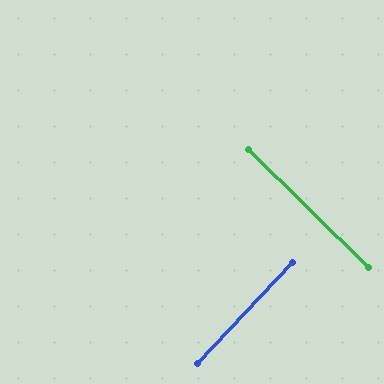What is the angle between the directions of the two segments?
Approximately 89 degrees.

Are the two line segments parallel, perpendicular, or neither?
Perpendicular — they meet at approximately 89°.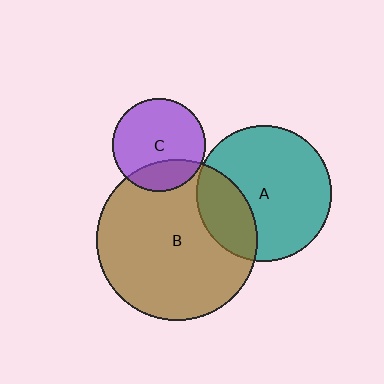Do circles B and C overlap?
Yes.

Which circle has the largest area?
Circle B (brown).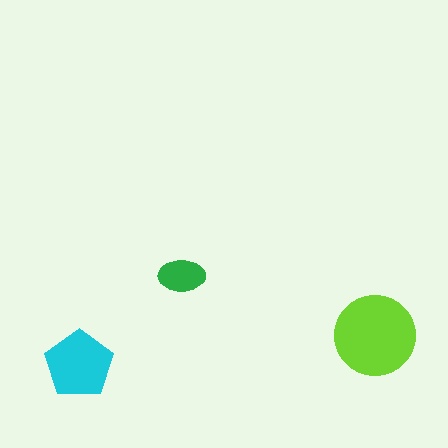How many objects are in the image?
There are 3 objects in the image.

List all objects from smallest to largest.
The green ellipse, the cyan pentagon, the lime circle.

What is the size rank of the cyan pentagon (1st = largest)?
2nd.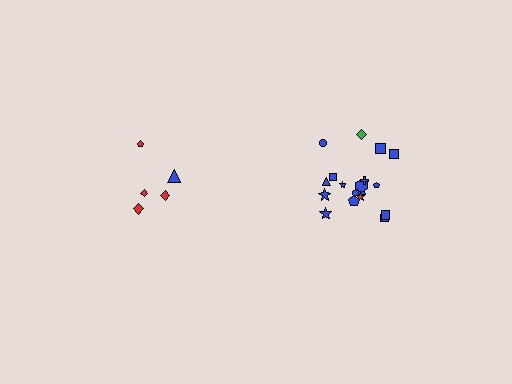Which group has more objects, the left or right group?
The right group.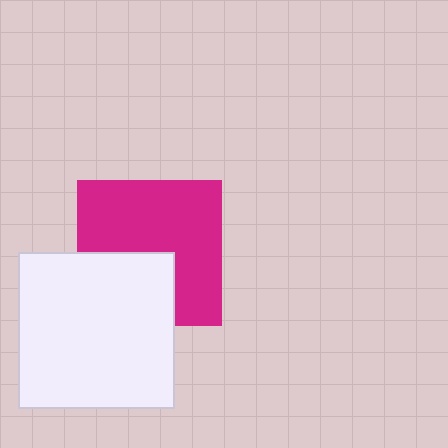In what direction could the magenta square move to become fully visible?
The magenta square could move up. That would shift it out from behind the white square entirely.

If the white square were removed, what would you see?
You would see the complete magenta square.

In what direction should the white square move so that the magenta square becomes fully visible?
The white square should move down. That is the shortest direction to clear the overlap and leave the magenta square fully visible.